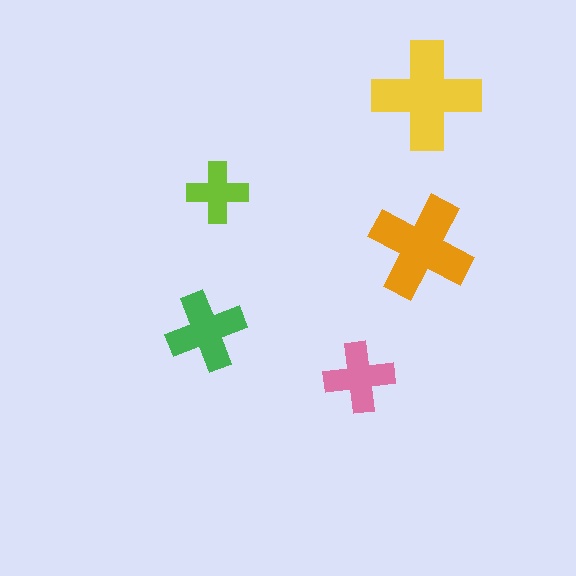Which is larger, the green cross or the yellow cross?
The yellow one.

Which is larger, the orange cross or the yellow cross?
The yellow one.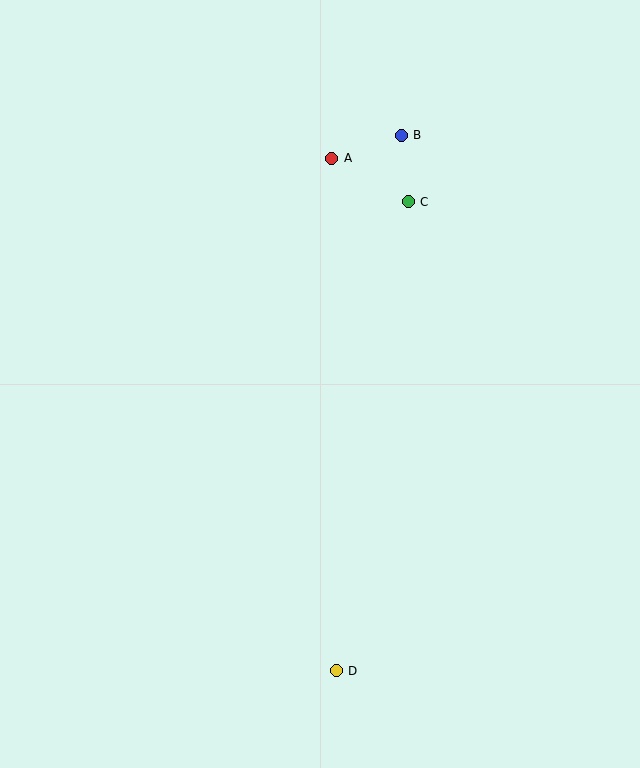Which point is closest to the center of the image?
Point C at (408, 202) is closest to the center.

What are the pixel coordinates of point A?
Point A is at (332, 158).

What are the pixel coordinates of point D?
Point D is at (336, 671).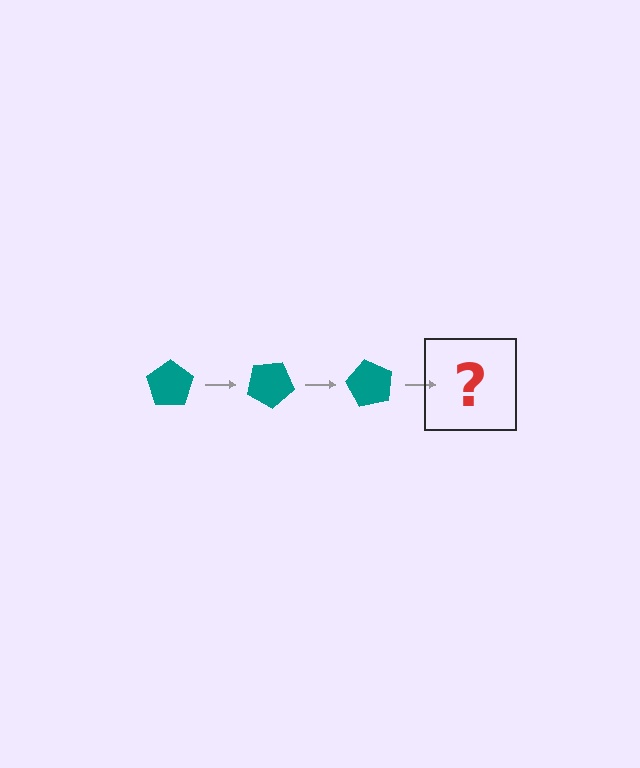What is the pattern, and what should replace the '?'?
The pattern is that the pentagon rotates 30 degrees each step. The '?' should be a teal pentagon rotated 90 degrees.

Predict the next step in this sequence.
The next step is a teal pentagon rotated 90 degrees.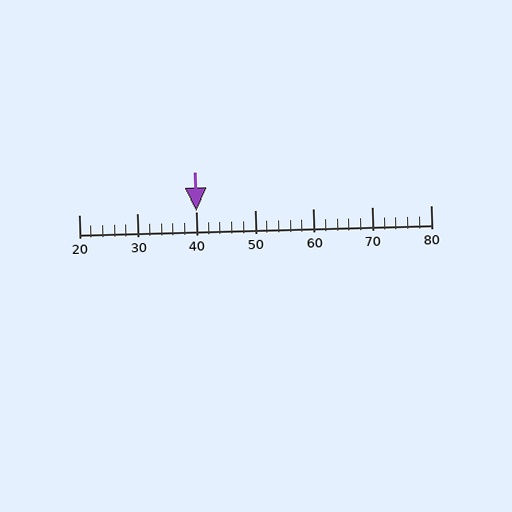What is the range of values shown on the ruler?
The ruler shows values from 20 to 80.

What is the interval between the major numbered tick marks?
The major tick marks are spaced 10 units apart.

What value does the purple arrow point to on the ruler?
The purple arrow points to approximately 40.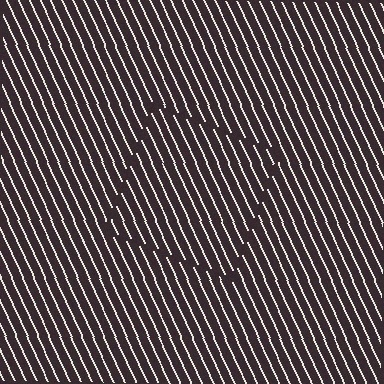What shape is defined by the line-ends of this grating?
An illusory square. The interior of the shape contains the same grating, shifted by half a period — the contour is defined by the phase discontinuity where line-ends from the inner and outer gratings abut.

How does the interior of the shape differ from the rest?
The interior of the shape contains the same grating, shifted by half a period — the contour is defined by the phase discontinuity where line-ends from the inner and outer gratings abut.